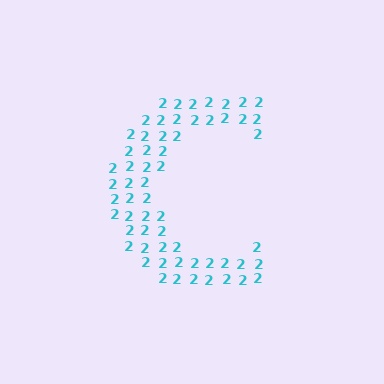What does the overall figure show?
The overall figure shows the letter C.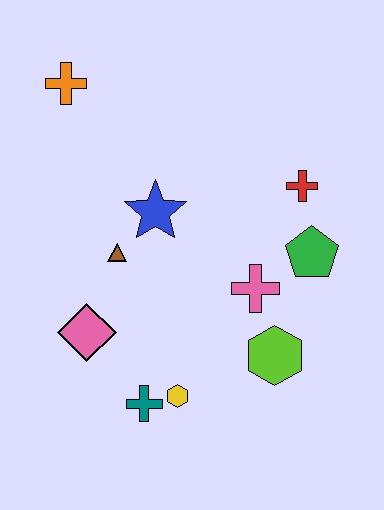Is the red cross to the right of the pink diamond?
Yes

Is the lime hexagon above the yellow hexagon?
Yes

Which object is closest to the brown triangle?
The blue star is closest to the brown triangle.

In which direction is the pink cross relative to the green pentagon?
The pink cross is to the left of the green pentagon.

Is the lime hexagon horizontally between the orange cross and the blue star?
No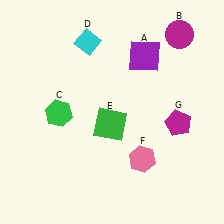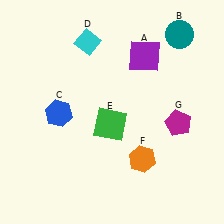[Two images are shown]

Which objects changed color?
B changed from magenta to teal. C changed from green to blue. F changed from pink to orange.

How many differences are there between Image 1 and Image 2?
There are 3 differences between the two images.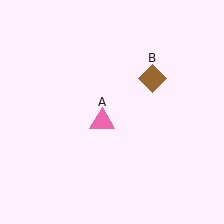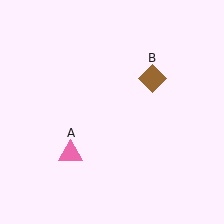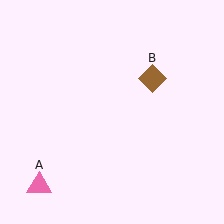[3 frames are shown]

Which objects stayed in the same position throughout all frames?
Brown diamond (object B) remained stationary.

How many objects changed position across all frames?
1 object changed position: pink triangle (object A).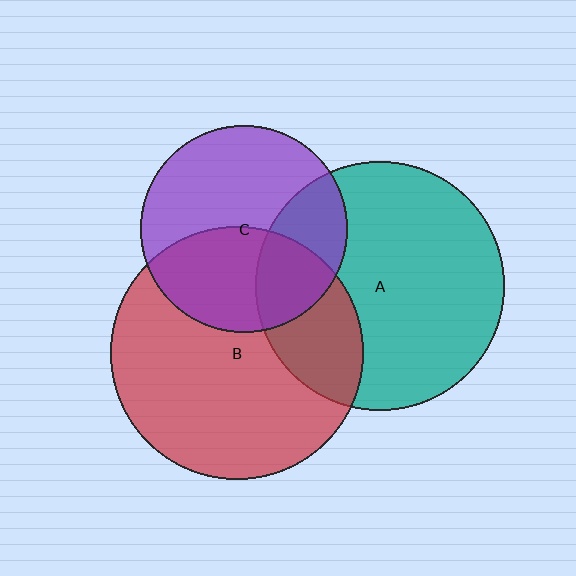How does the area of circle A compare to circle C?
Approximately 1.4 times.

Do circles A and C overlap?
Yes.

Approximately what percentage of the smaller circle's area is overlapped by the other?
Approximately 30%.